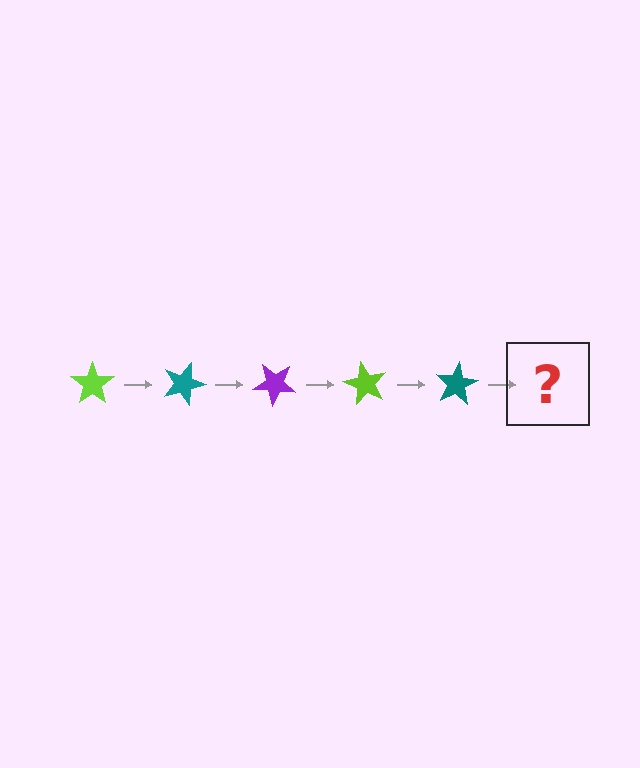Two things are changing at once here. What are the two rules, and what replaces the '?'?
The two rules are that it rotates 20 degrees each step and the color cycles through lime, teal, and purple. The '?' should be a purple star, rotated 100 degrees from the start.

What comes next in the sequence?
The next element should be a purple star, rotated 100 degrees from the start.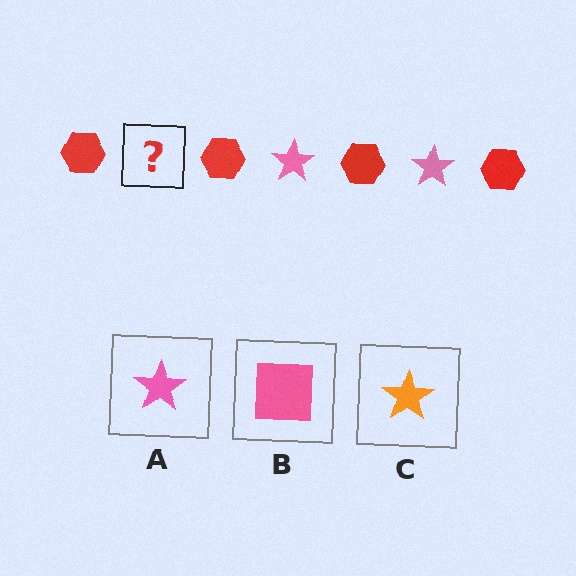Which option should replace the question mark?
Option A.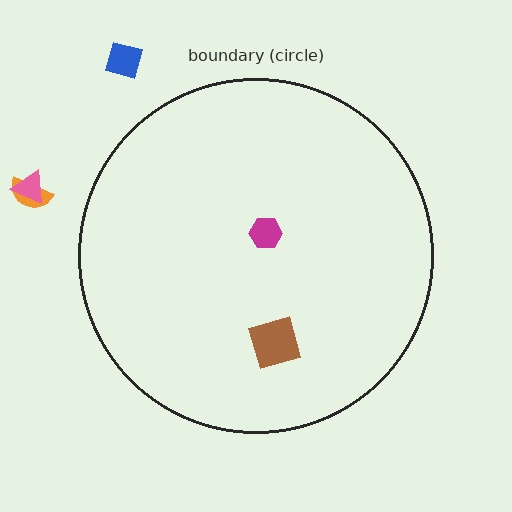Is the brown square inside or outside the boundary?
Inside.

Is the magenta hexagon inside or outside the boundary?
Inside.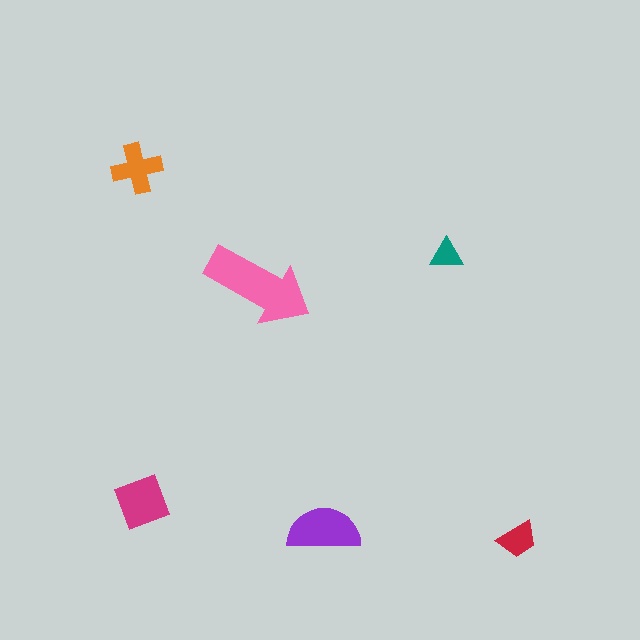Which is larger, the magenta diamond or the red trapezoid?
The magenta diamond.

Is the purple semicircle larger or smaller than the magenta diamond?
Larger.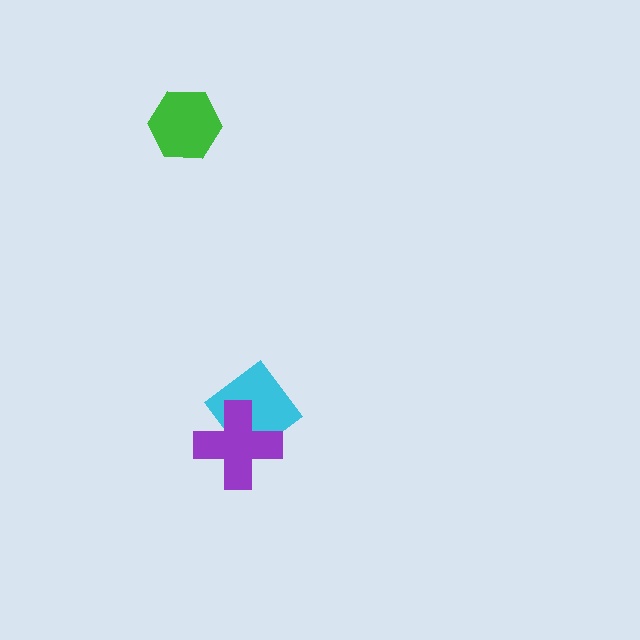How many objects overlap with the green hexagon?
0 objects overlap with the green hexagon.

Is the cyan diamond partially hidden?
Yes, it is partially covered by another shape.